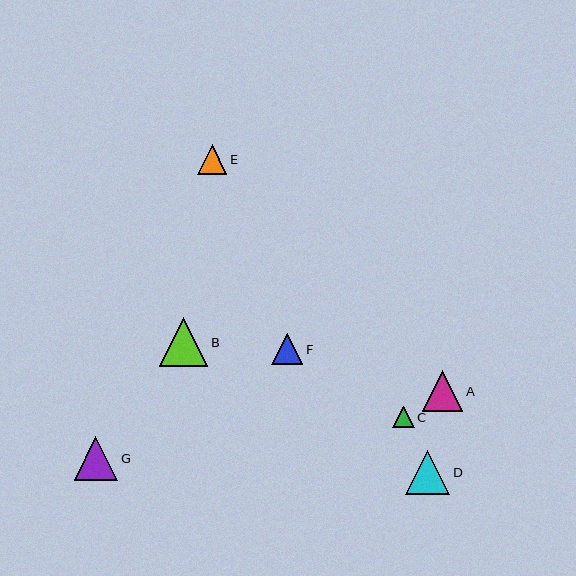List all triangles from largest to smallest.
From largest to smallest: B, D, G, A, F, E, C.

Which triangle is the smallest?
Triangle C is the smallest with a size of approximately 22 pixels.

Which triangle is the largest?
Triangle B is the largest with a size of approximately 48 pixels.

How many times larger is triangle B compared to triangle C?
Triangle B is approximately 2.2 times the size of triangle C.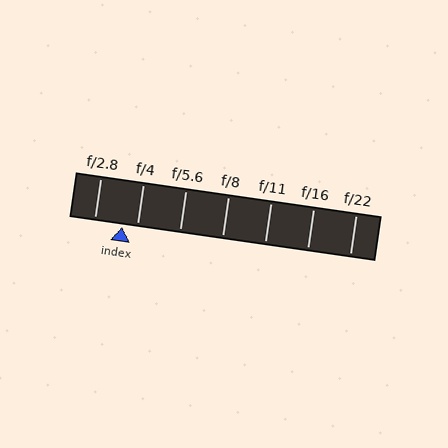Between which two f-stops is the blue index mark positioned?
The index mark is between f/2.8 and f/4.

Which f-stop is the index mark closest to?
The index mark is closest to f/4.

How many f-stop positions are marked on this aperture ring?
There are 7 f-stop positions marked.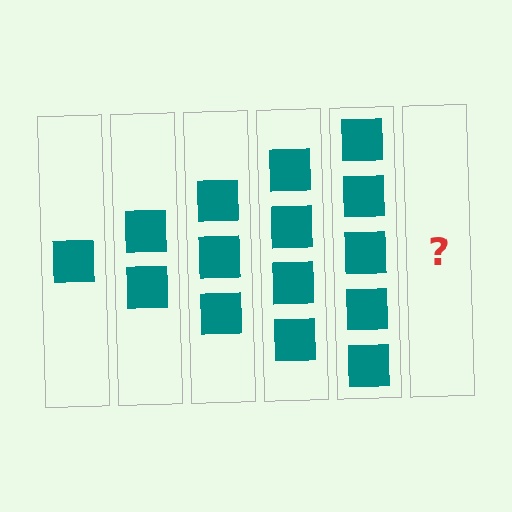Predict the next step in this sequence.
The next step is 6 squares.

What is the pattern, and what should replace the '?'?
The pattern is that each step adds one more square. The '?' should be 6 squares.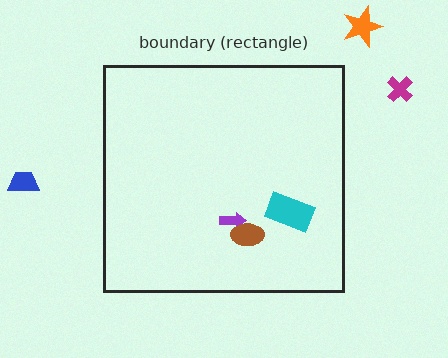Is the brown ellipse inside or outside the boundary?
Inside.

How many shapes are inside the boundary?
3 inside, 3 outside.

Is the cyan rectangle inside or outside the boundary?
Inside.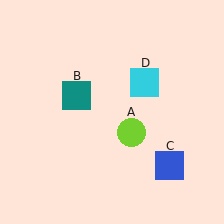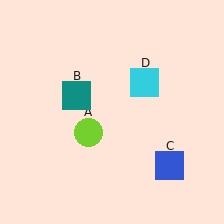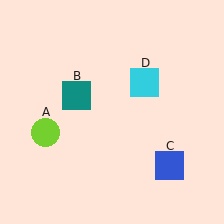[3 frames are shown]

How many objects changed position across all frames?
1 object changed position: lime circle (object A).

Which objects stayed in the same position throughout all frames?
Teal square (object B) and blue square (object C) and cyan square (object D) remained stationary.